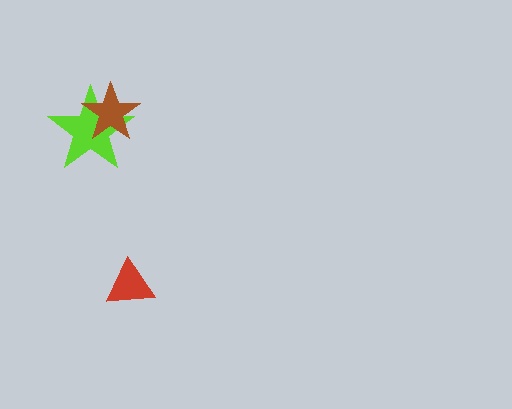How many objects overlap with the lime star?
1 object overlaps with the lime star.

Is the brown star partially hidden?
No, no other shape covers it.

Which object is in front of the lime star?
The brown star is in front of the lime star.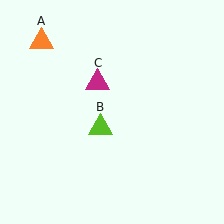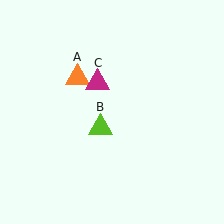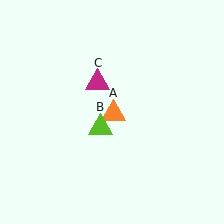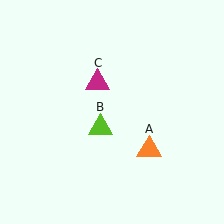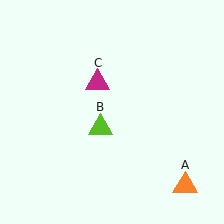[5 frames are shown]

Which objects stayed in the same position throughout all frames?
Lime triangle (object B) and magenta triangle (object C) remained stationary.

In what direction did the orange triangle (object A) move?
The orange triangle (object A) moved down and to the right.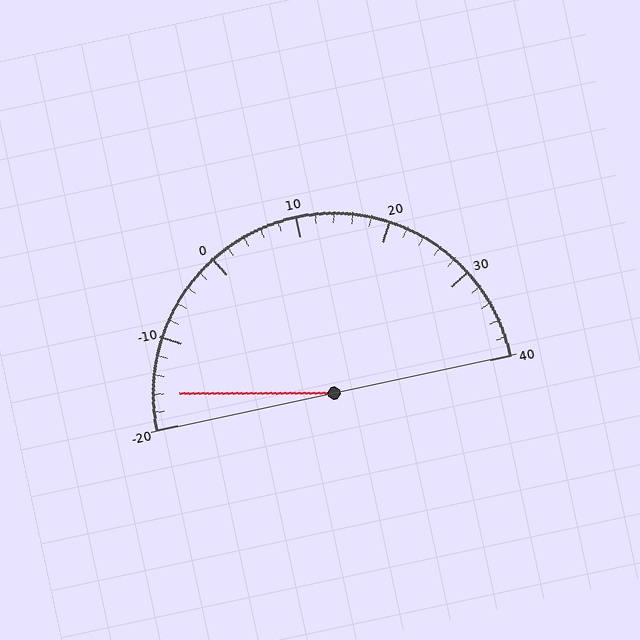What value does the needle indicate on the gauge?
The needle indicates approximately -16.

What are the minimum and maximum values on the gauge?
The gauge ranges from -20 to 40.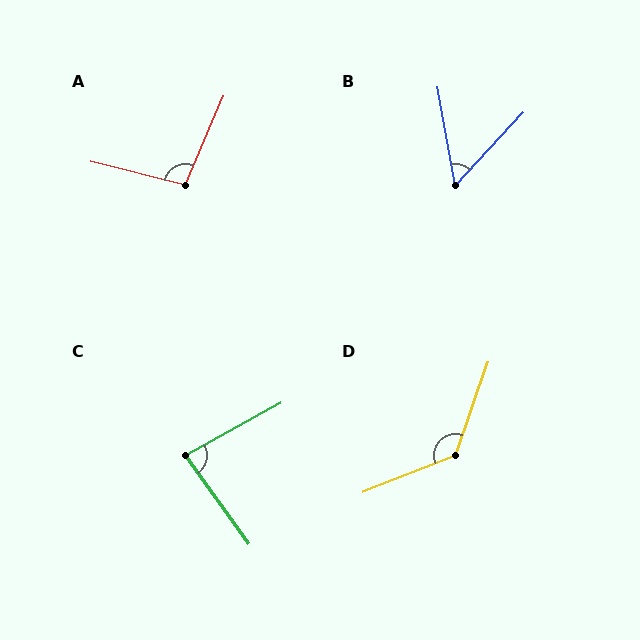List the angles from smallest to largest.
B (53°), C (84°), A (99°), D (131°).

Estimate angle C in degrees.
Approximately 84 degrees.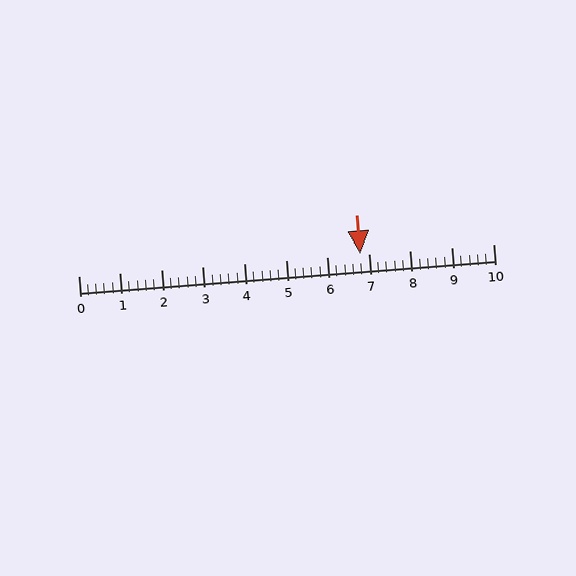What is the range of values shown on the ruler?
The ruler shows values from 0 to 10.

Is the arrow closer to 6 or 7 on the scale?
The arrow is closer to 7.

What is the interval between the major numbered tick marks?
The major tick marks are spaced 1 units apart.